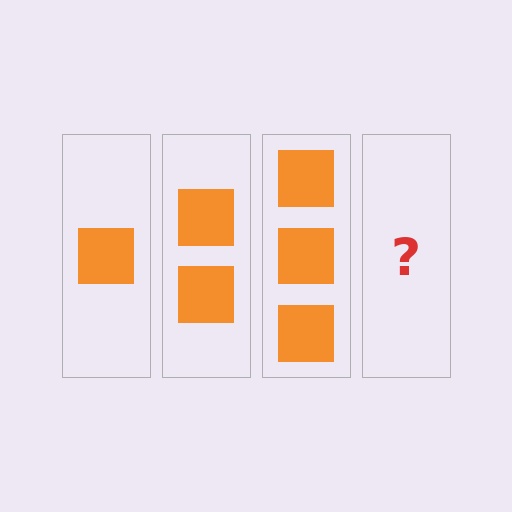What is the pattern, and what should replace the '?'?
The pattern is that each step adds one more square. The '?' should be 4 squares.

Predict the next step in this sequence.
The next step is 4 squares.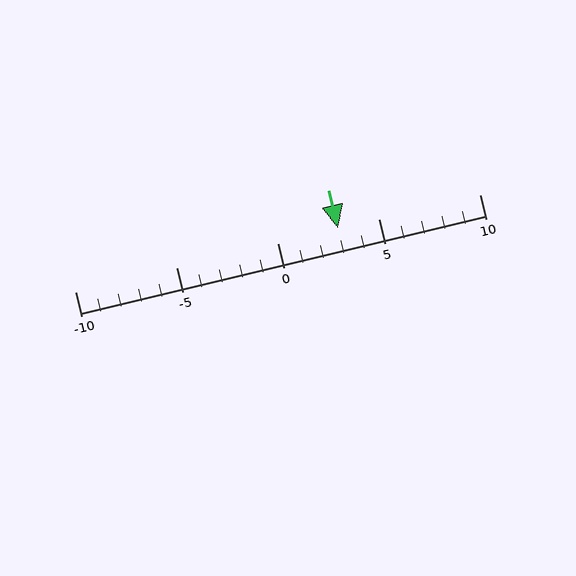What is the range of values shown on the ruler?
The ruler shows values from -10 to 10.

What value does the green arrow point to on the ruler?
The green arrow points to approximately 3.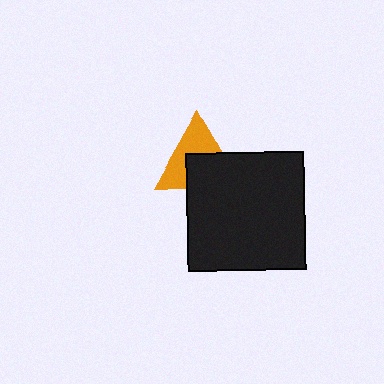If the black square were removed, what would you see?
You would see the complete orange triangle.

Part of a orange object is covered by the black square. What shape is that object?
It is a triangle.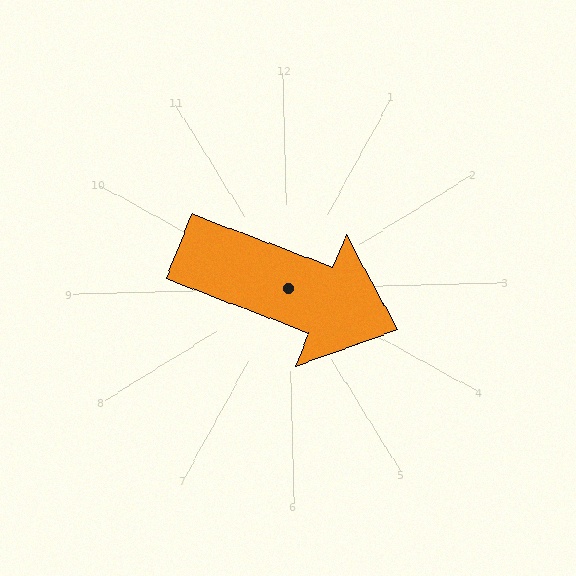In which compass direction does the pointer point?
East.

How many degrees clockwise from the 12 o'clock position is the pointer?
Approximately 112 degrees.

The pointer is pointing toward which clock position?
Roughly 4 o'clock.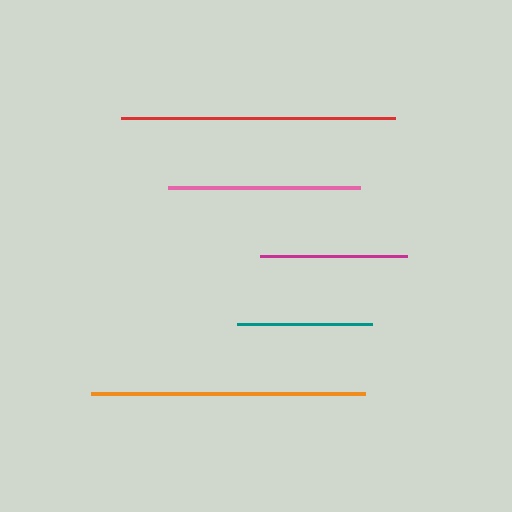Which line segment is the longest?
The orange line is the longest at approximately 274 pixels.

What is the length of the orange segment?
The orange segment is approximately 274 pixels long.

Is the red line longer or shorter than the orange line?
The orange line is longer than the red line.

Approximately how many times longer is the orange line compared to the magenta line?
The orange line is approximately 1.9 times the length of the magenta line.